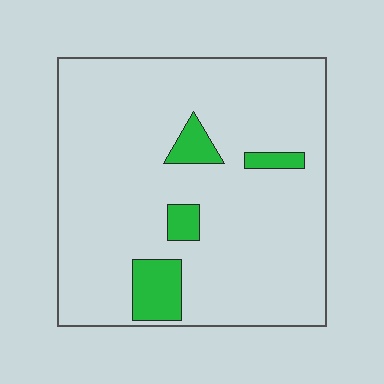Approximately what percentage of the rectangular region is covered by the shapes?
Approximately 10%.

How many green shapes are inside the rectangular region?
4.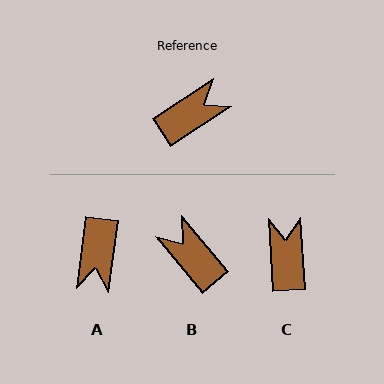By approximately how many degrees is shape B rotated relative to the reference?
Approximately 97 degrees counter-clockwise.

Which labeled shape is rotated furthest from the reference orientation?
A, about 130 degrees away.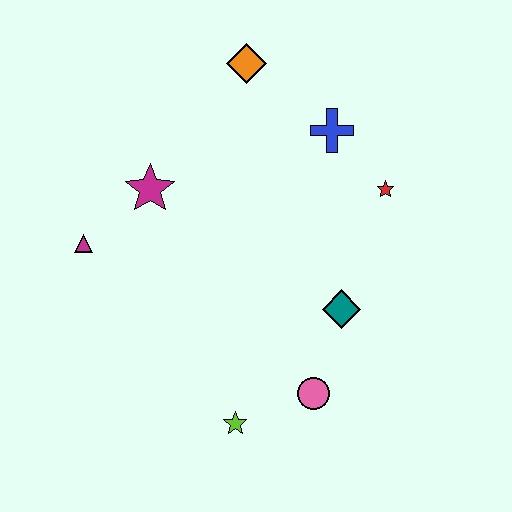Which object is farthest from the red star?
The magenta triangle is farthest from the red star.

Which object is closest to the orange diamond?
The blue cross is closest to the orange diamond.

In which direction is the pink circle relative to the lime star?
The pink circle is to the right of the lime star.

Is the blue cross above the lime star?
Yes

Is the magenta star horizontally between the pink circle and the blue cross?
No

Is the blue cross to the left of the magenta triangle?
No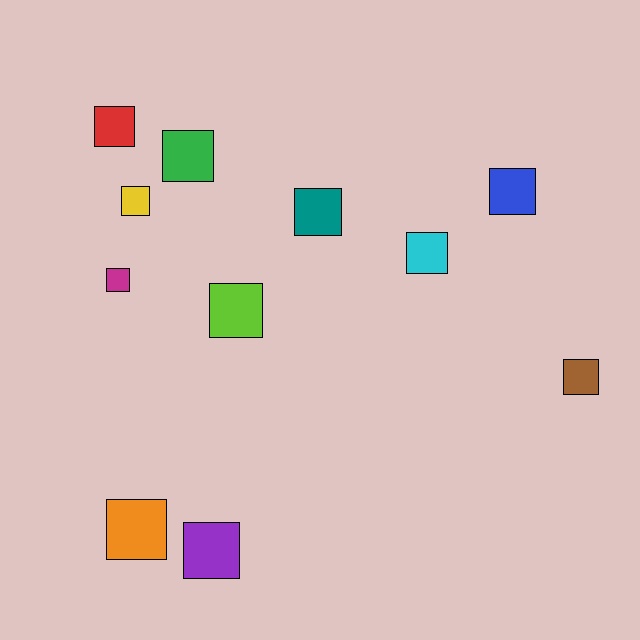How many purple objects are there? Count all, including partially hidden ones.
There is 1 purple object.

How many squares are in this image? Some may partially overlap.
There are 11 squares.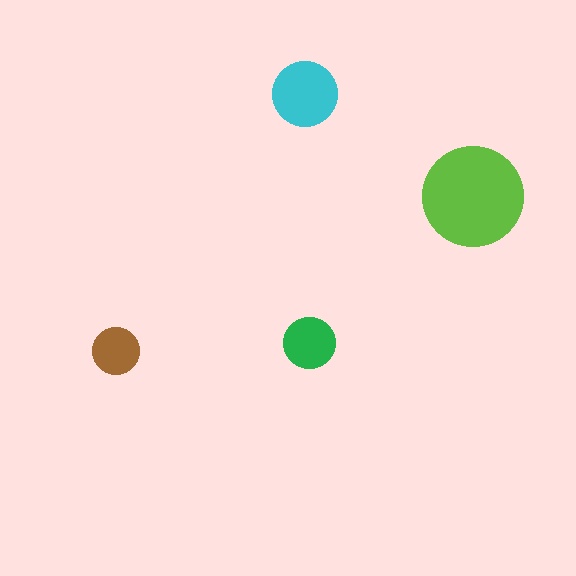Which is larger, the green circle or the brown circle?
The green one.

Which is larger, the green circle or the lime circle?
The lime one.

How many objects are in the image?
There are 4 objects in the image.